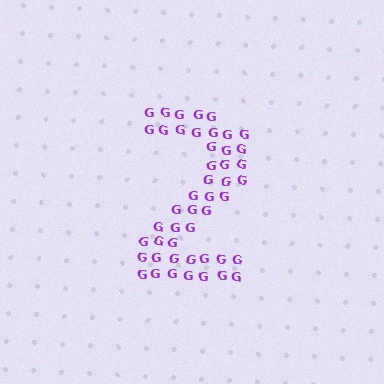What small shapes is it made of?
It is made of small letter G's.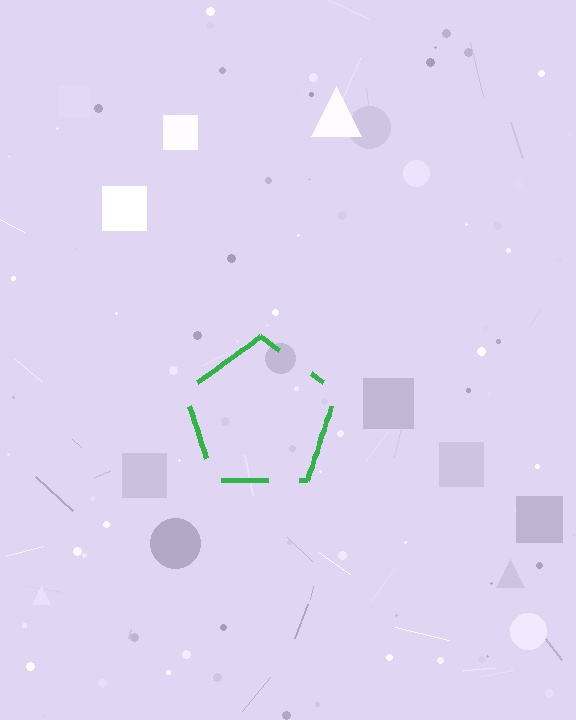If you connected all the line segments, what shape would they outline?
They would outline a pentagon.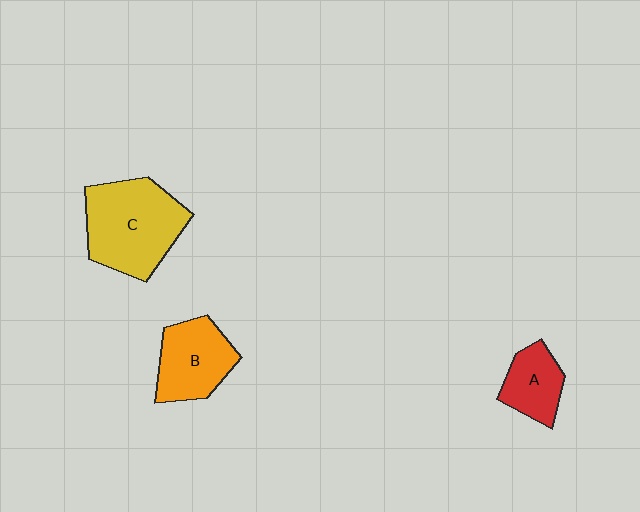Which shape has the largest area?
Shape C (yellow).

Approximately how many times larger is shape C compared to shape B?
Approximately 1.5 times.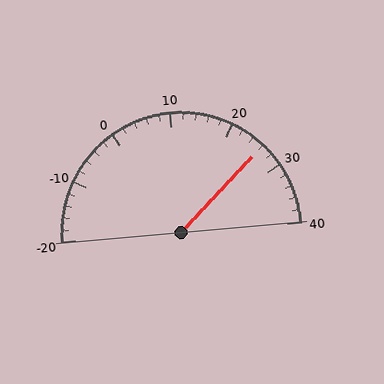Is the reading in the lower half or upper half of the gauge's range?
The reading is in the upper half of the range (-20 to 40).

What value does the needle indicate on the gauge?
The needle indicates approximately 26.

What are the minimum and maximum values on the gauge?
The gauge ranges from -20 to 40.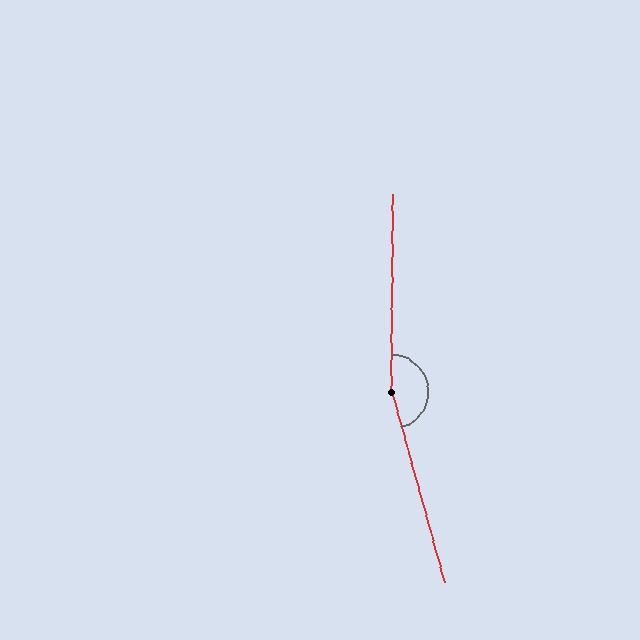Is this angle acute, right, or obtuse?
It is obtuse.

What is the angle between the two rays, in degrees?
Approximately 164 degrees.